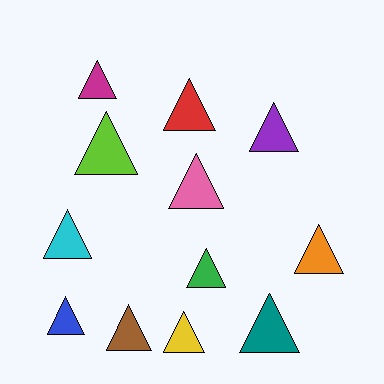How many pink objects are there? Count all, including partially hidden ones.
There is 1 pink object.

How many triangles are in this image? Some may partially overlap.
There are 12 triangles.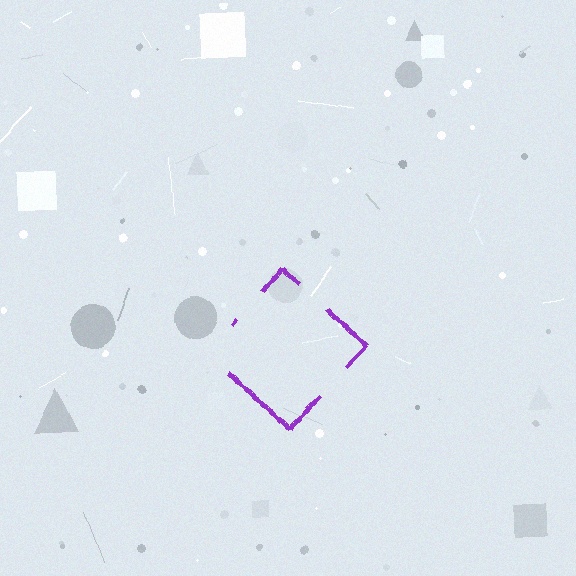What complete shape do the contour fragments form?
The contour fragments form a diamond.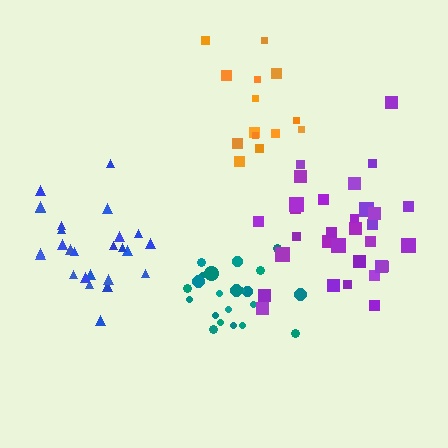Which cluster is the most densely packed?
Teal.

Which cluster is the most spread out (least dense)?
Orange.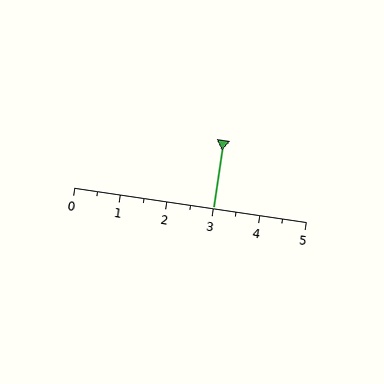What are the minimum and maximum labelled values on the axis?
The axis runs from 0 to 5.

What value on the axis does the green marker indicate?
The marker indicates approximately 3.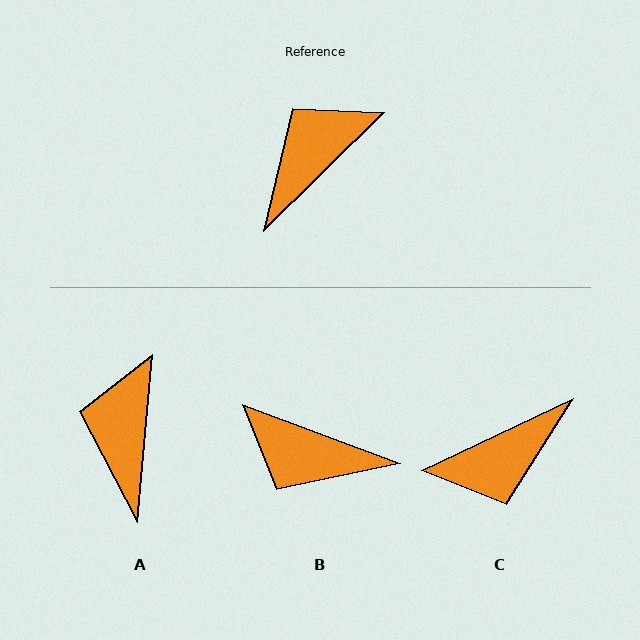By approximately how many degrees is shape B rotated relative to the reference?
Approximately 115 degrees counter-clockwise.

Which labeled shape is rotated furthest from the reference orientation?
C, about 161 degrees away.